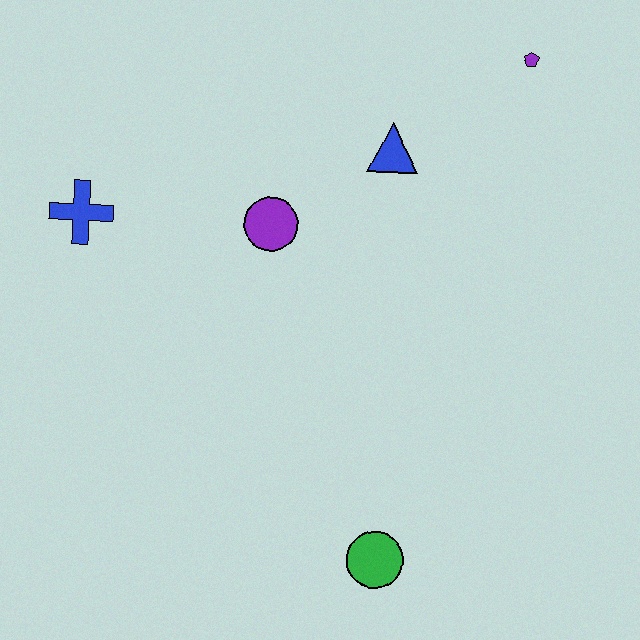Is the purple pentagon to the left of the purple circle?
No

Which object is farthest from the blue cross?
The purple pentagon is farthest from the blue cross.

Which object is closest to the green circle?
The purple circle is closest to the green circle.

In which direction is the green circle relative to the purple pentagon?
The green circle is below the purple pentagon.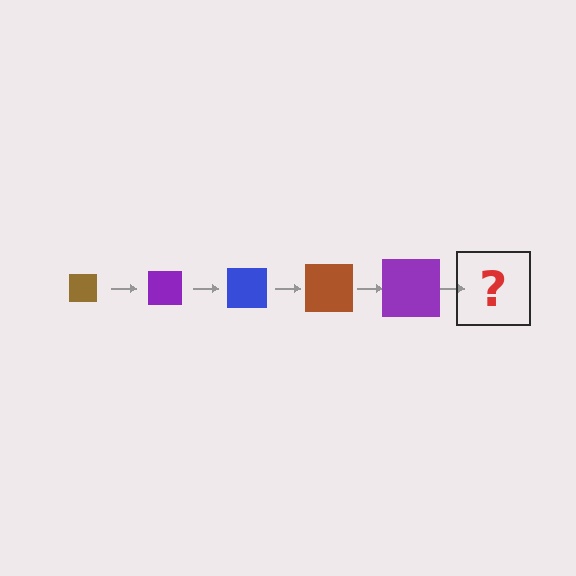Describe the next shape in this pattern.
It should be a blue square, larger than the previous one.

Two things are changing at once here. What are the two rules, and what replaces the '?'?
The two rules are that the square grows larger each step and the color cycles through brown, purple, and blue. The '?' should be a blue square, larger than the previous one.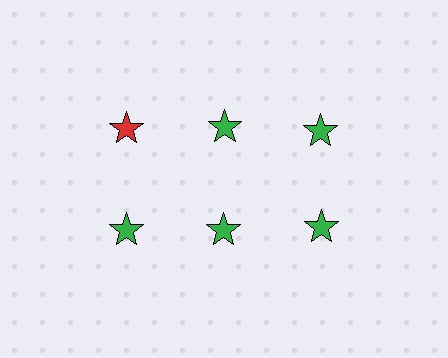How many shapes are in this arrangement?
There are 6 shapes arranged in a grid pattern.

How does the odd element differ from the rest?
It has a different color: red instead of green.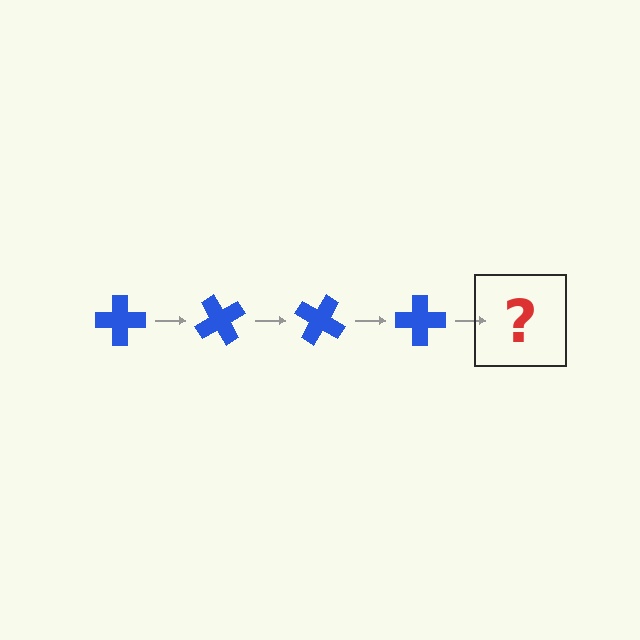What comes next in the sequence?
The next element should be a blue cross rotated 240 degrees.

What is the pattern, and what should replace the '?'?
The pattern is that the cross rotates 60 degrees each step. The '?' should be a blue cross rotated 240 degrees.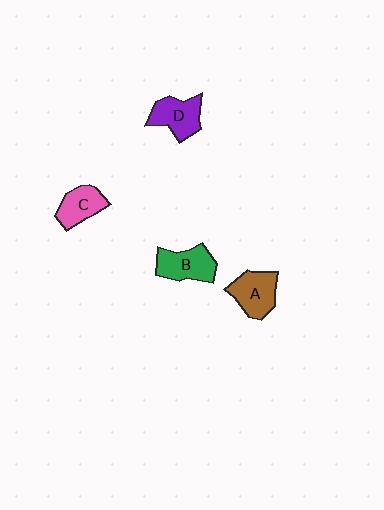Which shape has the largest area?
Shape A (brown).